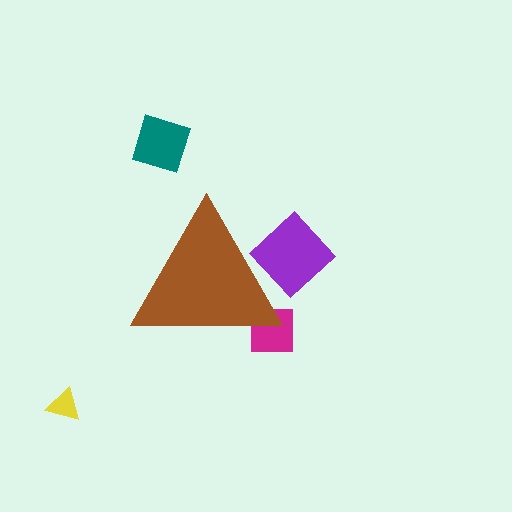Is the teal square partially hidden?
No, the teal square is fully visible.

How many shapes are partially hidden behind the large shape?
2 shapes are partially hidden.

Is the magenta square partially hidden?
Yes, the magenta square is partially hidden behind the brown triangle.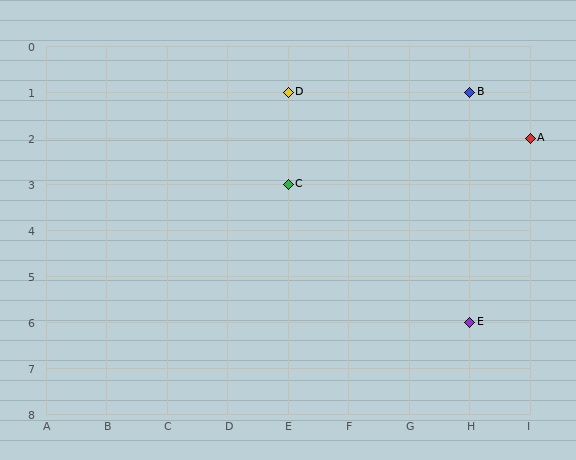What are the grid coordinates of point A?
Point A is at grid coordinates (I, 2).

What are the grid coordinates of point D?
Point D is at grid coordinates (E, 1).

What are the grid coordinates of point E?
Point E is at grid coordinates (H, 6).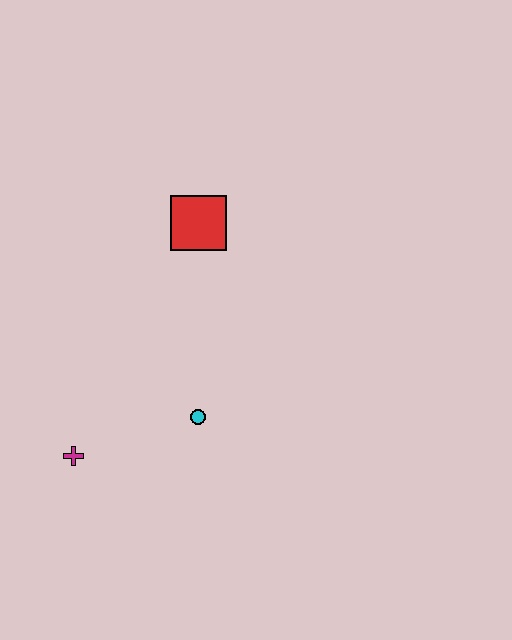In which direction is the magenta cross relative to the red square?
The magenta cross is below the red square.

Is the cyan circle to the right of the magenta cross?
Yes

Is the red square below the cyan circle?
No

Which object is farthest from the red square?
The magenta cross is farthest from the red square.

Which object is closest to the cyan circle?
The magenta cross is closest to the cyan circle.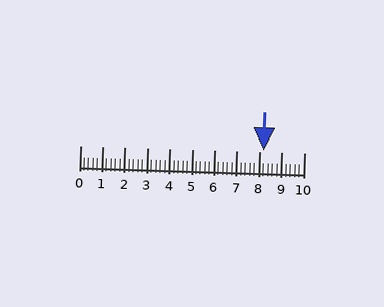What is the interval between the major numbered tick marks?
The major tick marks are spaced 1 units apart.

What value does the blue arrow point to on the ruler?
The blue arrow points to approximately 8.2.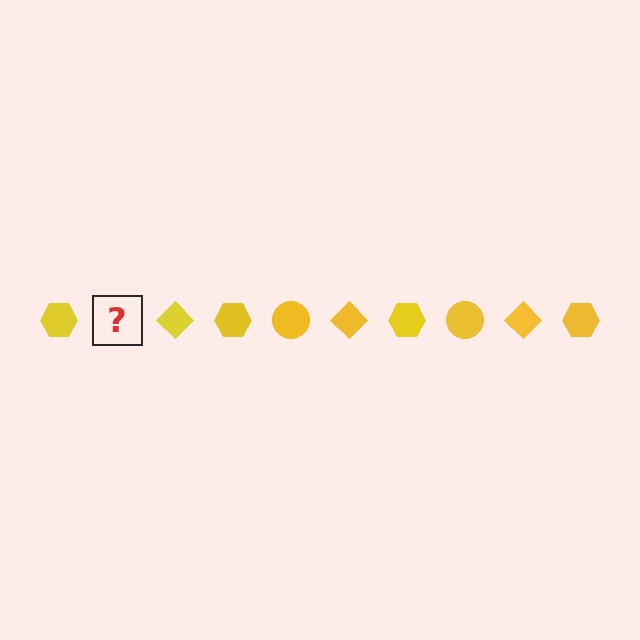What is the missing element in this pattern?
The missing element is a yellow circle.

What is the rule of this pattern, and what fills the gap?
The rule is that the pattern cycles through hexagon, circle, diamond shapes in yellow. The gap should be filled with a yellow circle.